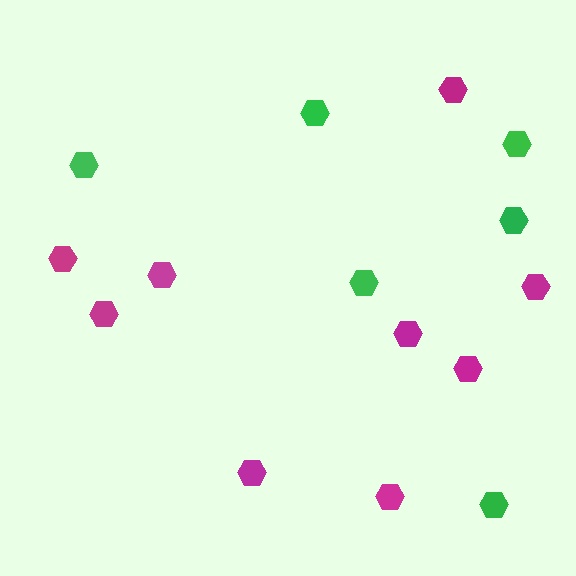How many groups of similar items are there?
There are 2 groups: one group of green hexagons (6) and one group of magenta hexagons (9).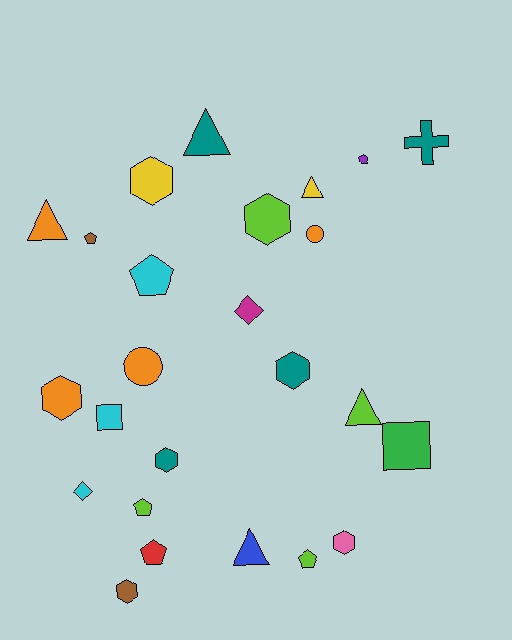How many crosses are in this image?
There is 1 cross.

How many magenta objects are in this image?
There is 1 magenta object.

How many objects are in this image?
There are 25 objects.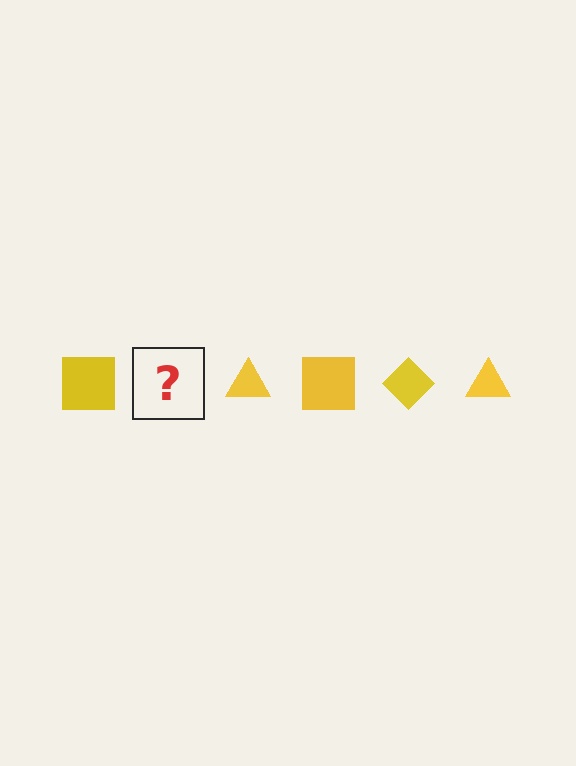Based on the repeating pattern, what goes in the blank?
The blank should be a yellow diamond.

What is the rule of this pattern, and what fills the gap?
The rule is that the pattern cycles through square, diamond, triangle shapes in yellow. The gap should be filled with a yellow diamond.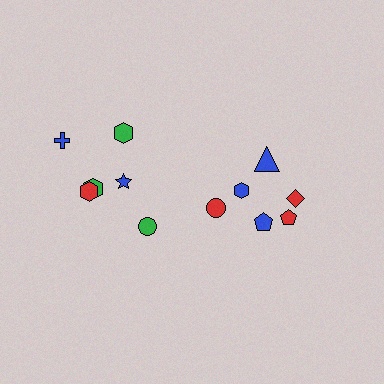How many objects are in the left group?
There are 7 objects.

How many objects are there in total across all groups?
There are 12 objects.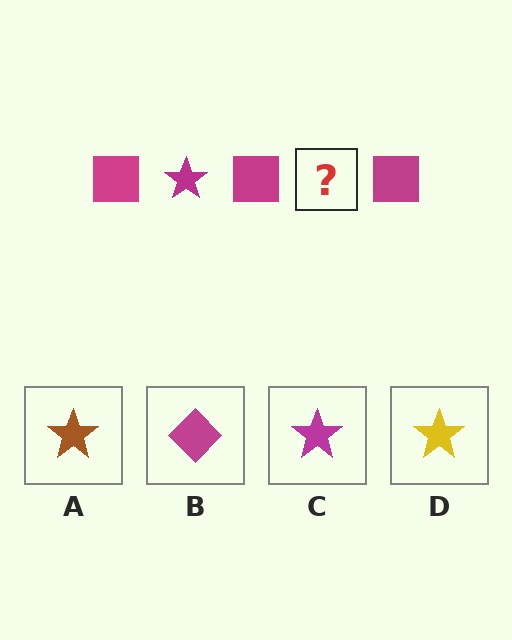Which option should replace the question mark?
Option C.